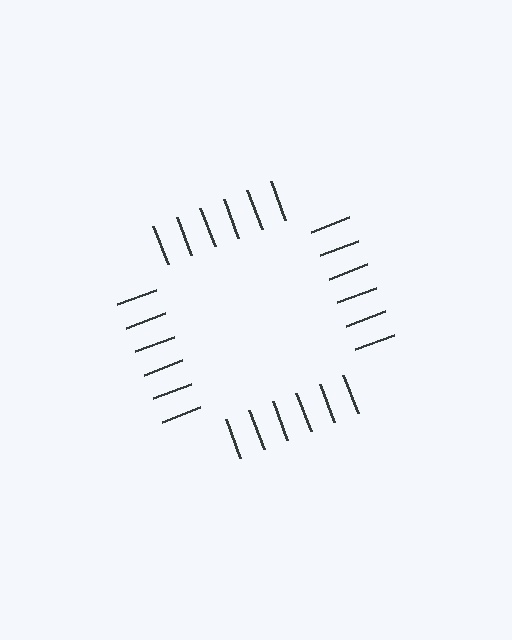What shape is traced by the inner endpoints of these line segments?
An illusory square — the line segments terminate on its edges but no continuous stroke is drawn.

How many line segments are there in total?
24 — 6 along each of the 4 edges.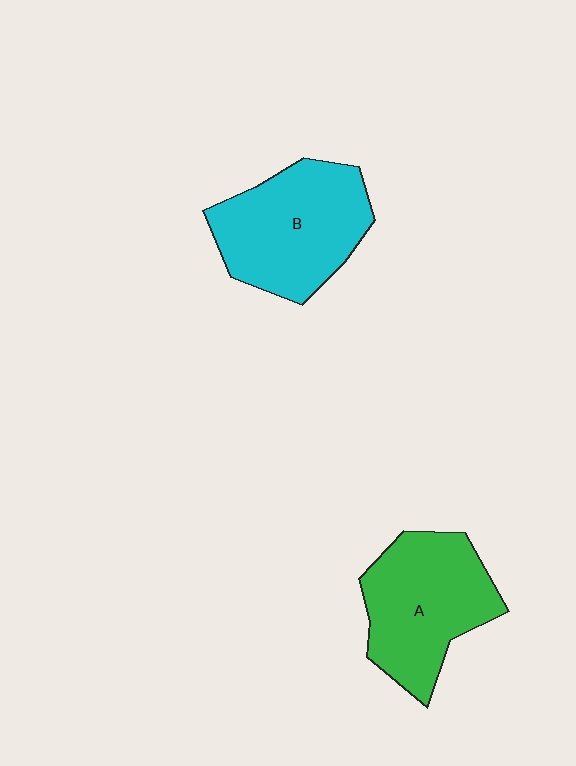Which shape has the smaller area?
Shape A (green).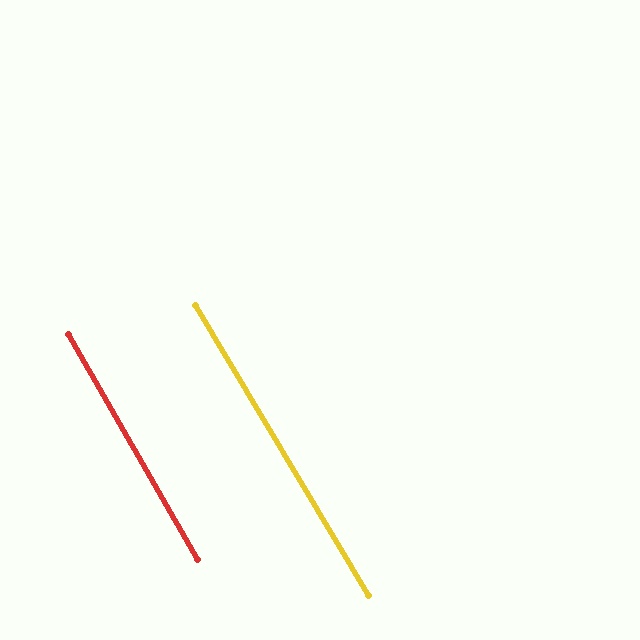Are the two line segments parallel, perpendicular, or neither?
Parallel — their directions differ by only 0.8°.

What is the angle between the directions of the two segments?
Approximately 1 degree.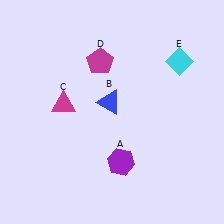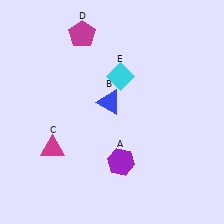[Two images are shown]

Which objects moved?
The objects that moved are: the magenta triangle (C), the magenta pentagon (D), the cyan diamond (E).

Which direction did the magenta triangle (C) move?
The magenta triangle (C) moved down.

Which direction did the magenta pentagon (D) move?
The magenta pentagon (D) moved up.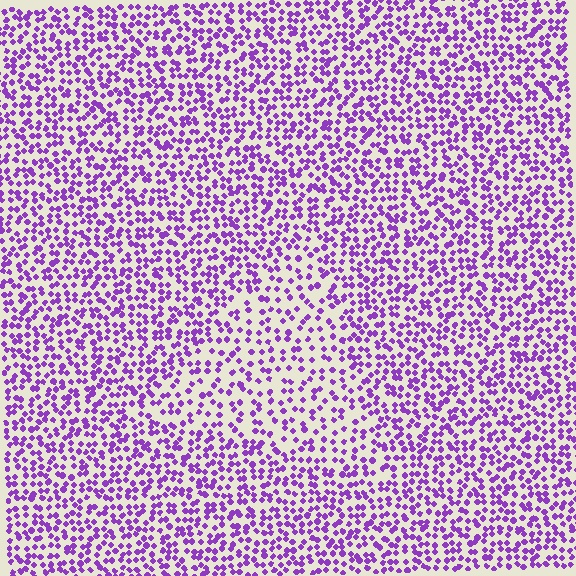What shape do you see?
I see a triangle.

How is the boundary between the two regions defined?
The boundary is defined by a change in element density (approximately 1.7x ratio). All elements are the same color, size, and shape.